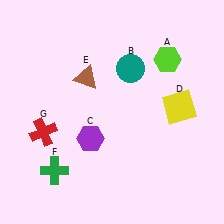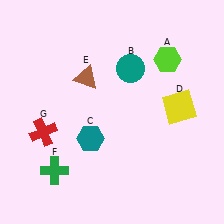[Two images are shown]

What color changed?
The hexagon (C) changed from purple in Image 1 to teal in Image 2.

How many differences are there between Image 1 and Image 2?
There is 1 difference between the two images.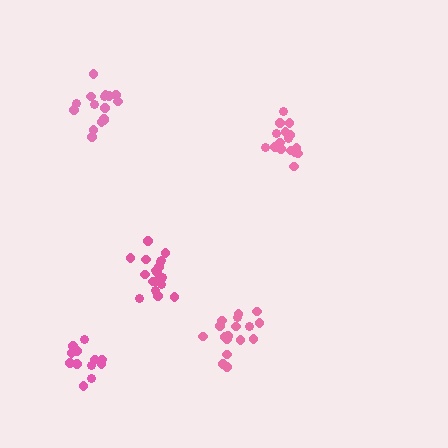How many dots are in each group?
Group 1: 16 dots, Group 2: 17 dots, Group 3: 12 dots, Group 4: 16 dots, Group 5: 18 dots (79 total).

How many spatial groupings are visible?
There are 5 spatial groupings.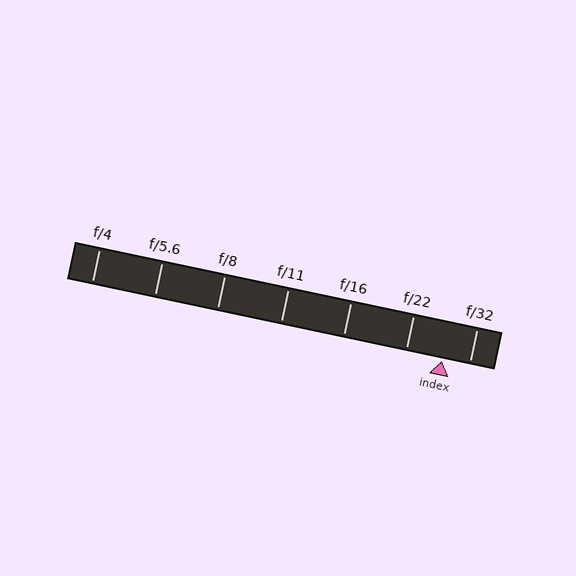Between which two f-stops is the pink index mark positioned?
The index mark is between f/22 and f/32.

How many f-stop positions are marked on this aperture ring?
There are 7 f-stop positions marked.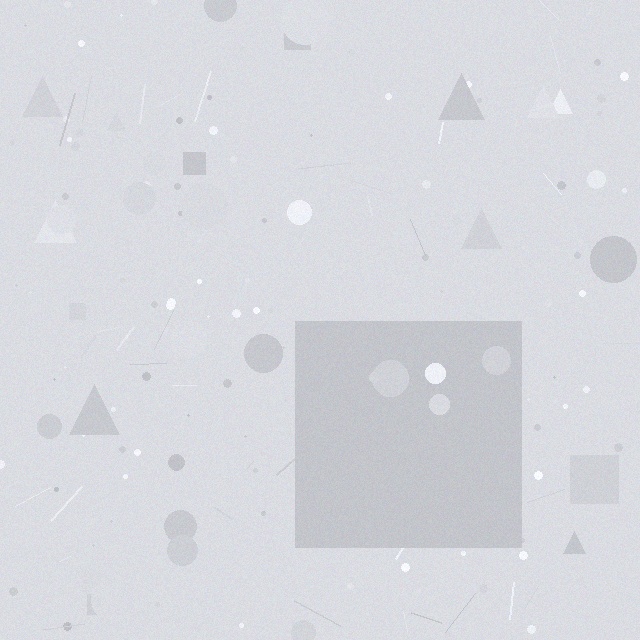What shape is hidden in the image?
A square is hidden in the image.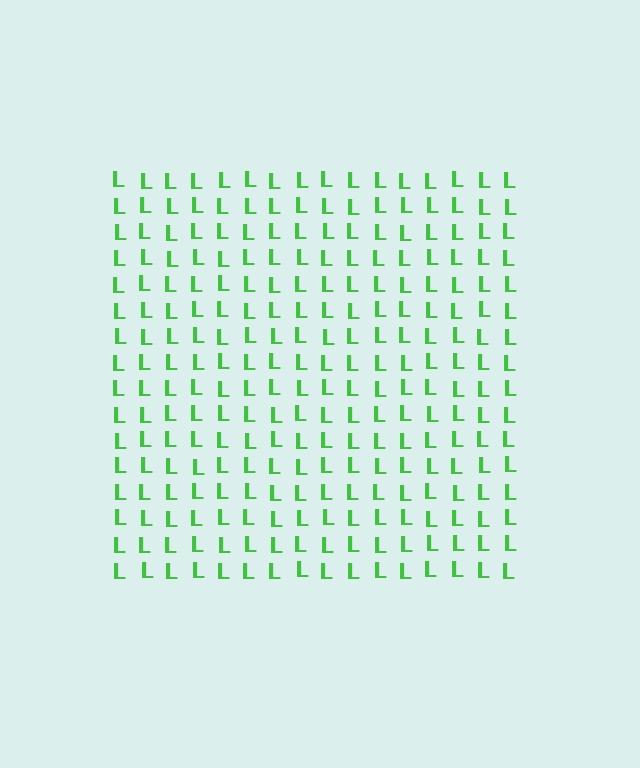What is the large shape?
The large shape is a square.